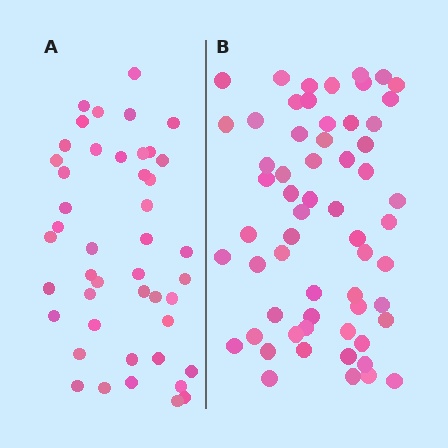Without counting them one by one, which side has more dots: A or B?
Region B (the right region) has more dots.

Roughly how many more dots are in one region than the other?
Region B has approximately 15 more dots than region A.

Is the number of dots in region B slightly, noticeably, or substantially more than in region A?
Region B has noticeably more, but not dramatically so. The ratio is roughly 1.3 to 1.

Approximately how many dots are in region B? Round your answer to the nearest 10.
About 60 dots.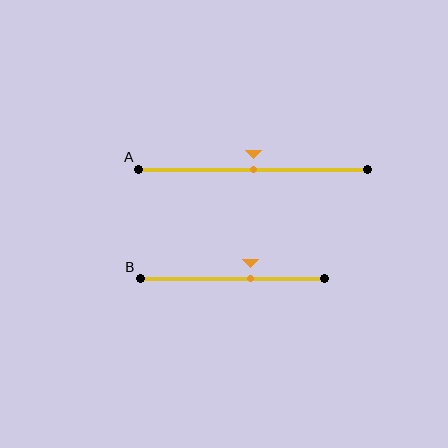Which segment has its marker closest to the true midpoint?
Segment A has its marker closest to the true midpoint.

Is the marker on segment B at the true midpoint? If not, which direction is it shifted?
No, the marker on segment B is shifted to the right by about 10% of the segment length.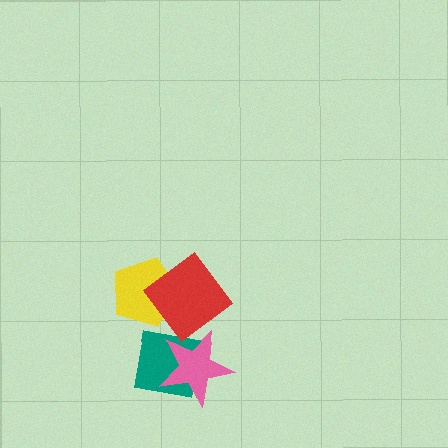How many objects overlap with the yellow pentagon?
1 object overlaps with the yellow pentagon.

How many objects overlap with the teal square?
1 object overlaps with the teal square.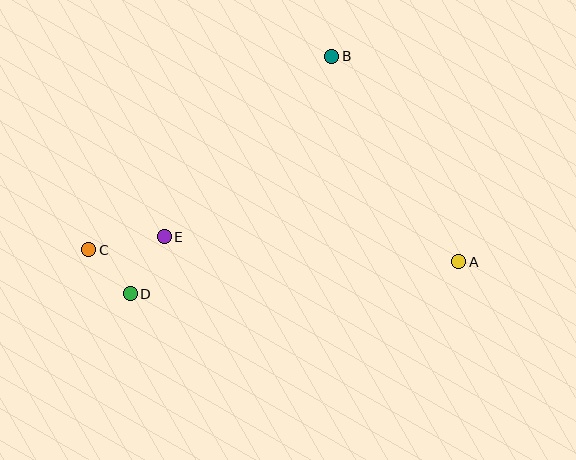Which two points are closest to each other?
Points C and D are closest to each other.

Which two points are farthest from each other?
Points A and C are farthest from each other.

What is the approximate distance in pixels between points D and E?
The distance between D and E is approximately 66 pixels.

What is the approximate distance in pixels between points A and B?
The distance between A and B is approximately 242 pixels.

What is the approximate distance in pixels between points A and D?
The distance between A and D is approximately 330 pixels.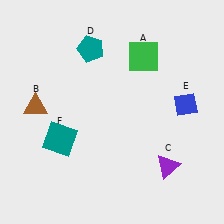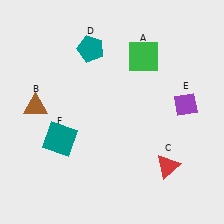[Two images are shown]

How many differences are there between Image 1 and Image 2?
There are 2 differences between the two images.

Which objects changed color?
C changed from purple to red. E changed from blue to purple.